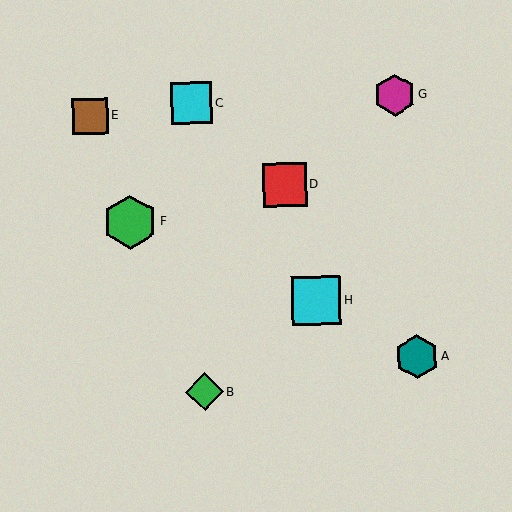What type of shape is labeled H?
Shape H is a cyan square.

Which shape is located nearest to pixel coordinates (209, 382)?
The green diamond (labeled B) at (204, 392) is nearest to that location.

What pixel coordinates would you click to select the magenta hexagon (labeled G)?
Click at (395, 95) to select the magenta hexagon G.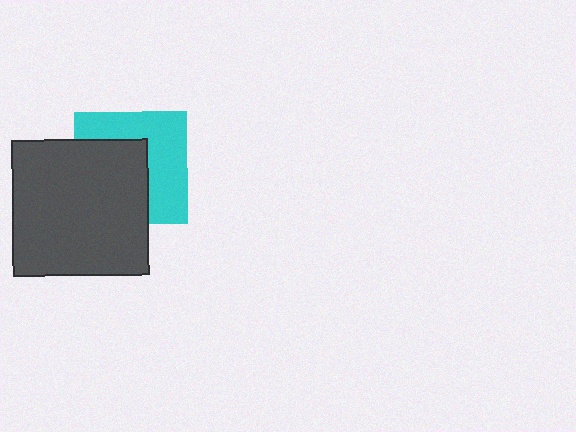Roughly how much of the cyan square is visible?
About half of it is visible (roughly 50%).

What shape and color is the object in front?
The object in front is a dark gray square.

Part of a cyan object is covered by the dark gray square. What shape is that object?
It is a square.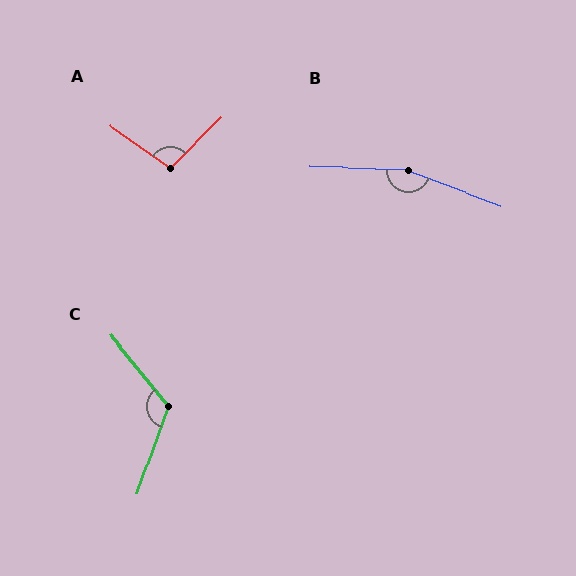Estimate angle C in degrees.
Approximately 121 degrees.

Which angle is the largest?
B, at approximately 161 degrees.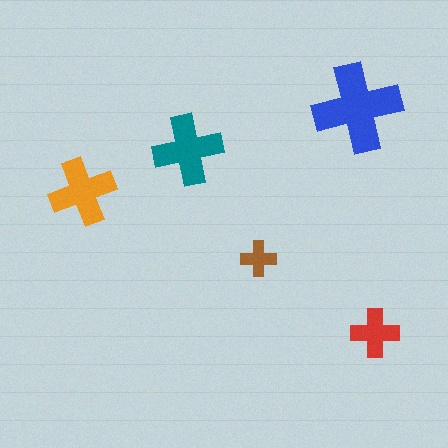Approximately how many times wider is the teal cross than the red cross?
About 1.5 times wider.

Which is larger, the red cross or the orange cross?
The orange one.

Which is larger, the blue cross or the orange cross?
The blue one.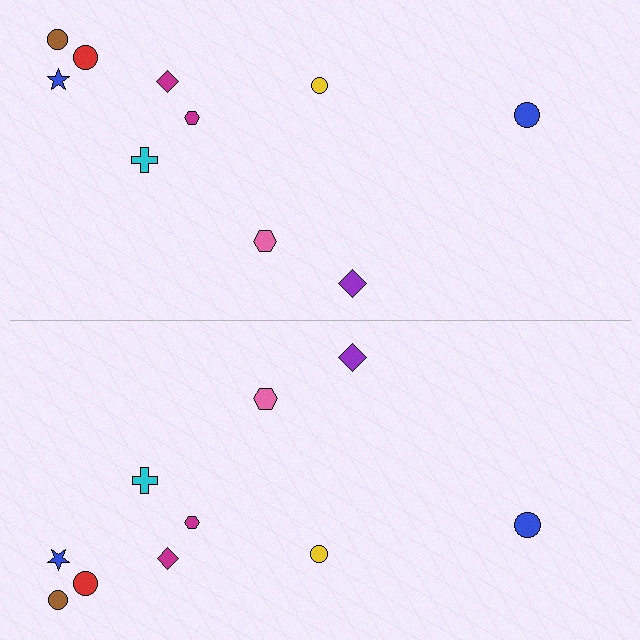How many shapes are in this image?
There are 20 shapes in this image.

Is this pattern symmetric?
Yes, this pattern has bilateral (reflection) symmetry.